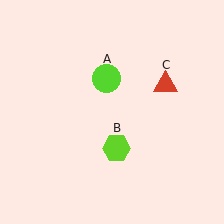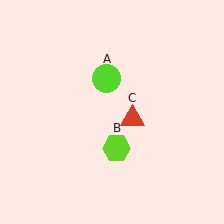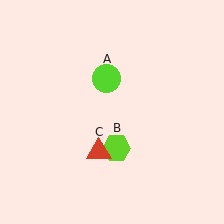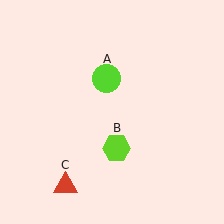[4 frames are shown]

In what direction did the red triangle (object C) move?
The red triangle (object C) moved down and to the left.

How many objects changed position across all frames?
1 object changed position: red triangle (object C).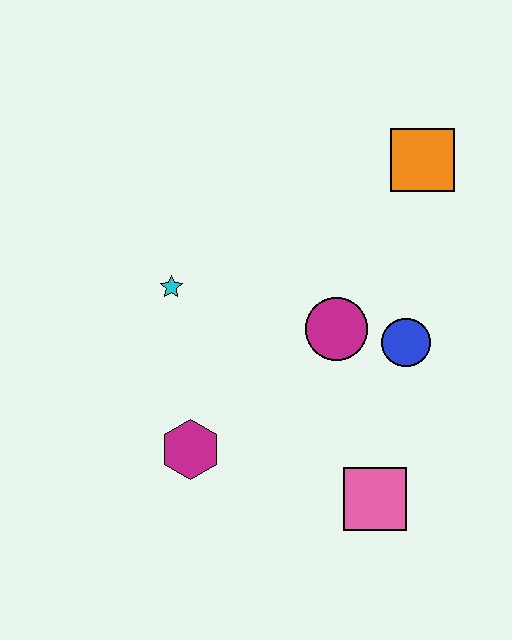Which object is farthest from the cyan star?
The pink square is farthest from the cyan star.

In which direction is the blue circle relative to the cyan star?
The blue circle is to the right of the cyan star.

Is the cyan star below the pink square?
No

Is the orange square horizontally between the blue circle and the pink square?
No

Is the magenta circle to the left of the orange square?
Yes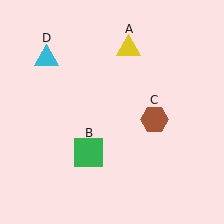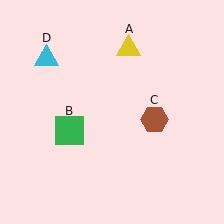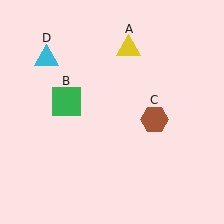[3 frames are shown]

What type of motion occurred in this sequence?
The green square (object B) rotated clockwise around the center of the scene.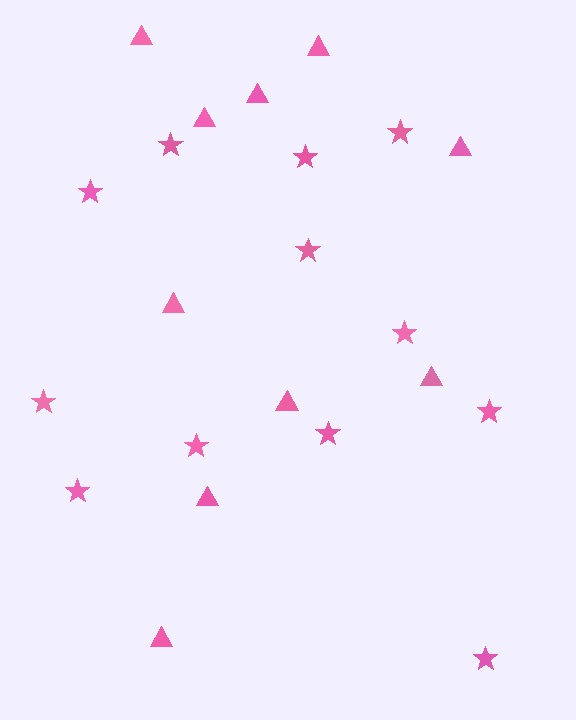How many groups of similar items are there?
There are 2 groups: one group of stars (12) and one group of triangles (10).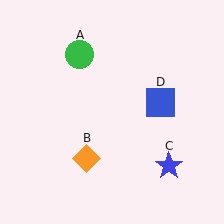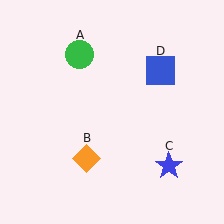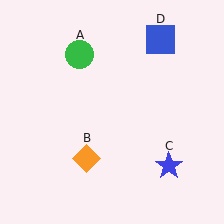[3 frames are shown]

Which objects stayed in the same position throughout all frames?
Green circle (object A) and orange diamond (object B) and blue star (object C) remained stationary.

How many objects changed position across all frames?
1 object changed position: blue square (object D).